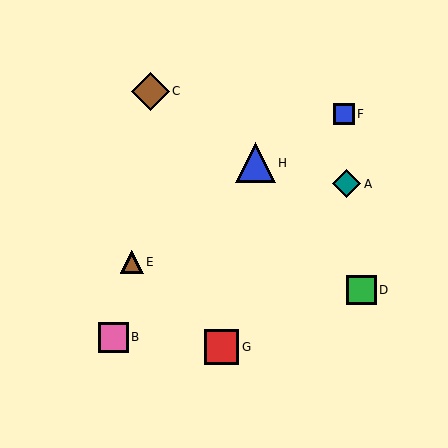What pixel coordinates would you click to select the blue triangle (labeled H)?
Click at (255, 163) to select the blue triangle H.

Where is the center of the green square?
The center of the green square is at (361, 290).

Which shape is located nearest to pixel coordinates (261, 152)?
The blue triangle (labeled H) at (255, 163) is nearest to that location.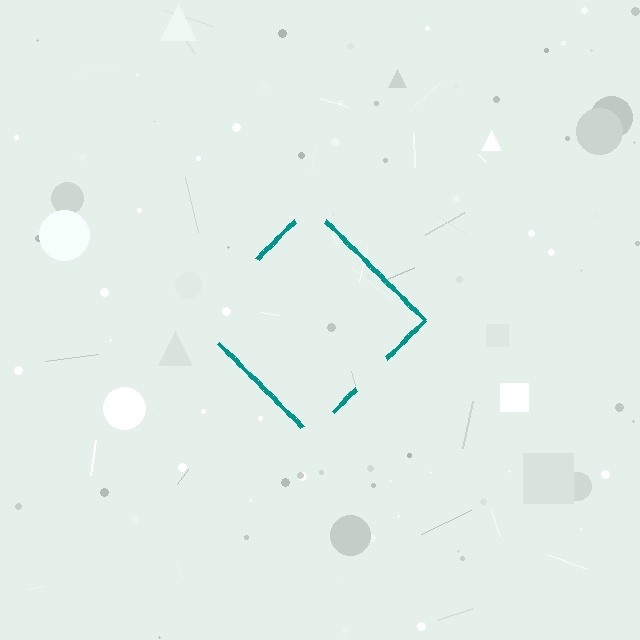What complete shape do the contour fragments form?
The contour fragments form a diamond.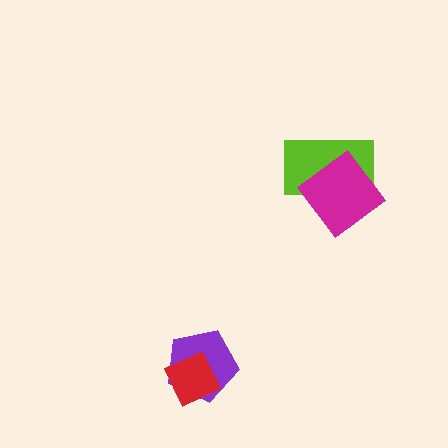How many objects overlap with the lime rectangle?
1 object overlaps with the lime rectangle.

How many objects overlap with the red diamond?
1 object overlaps with the red diamond.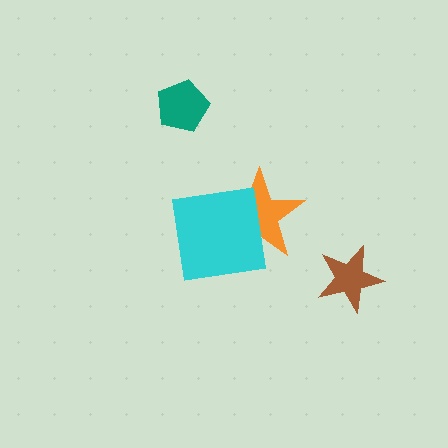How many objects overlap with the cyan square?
1 object overlaps with the cyan square.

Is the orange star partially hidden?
Yes, it is partially covered by another shape.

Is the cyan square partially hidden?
No, no other shape covers it.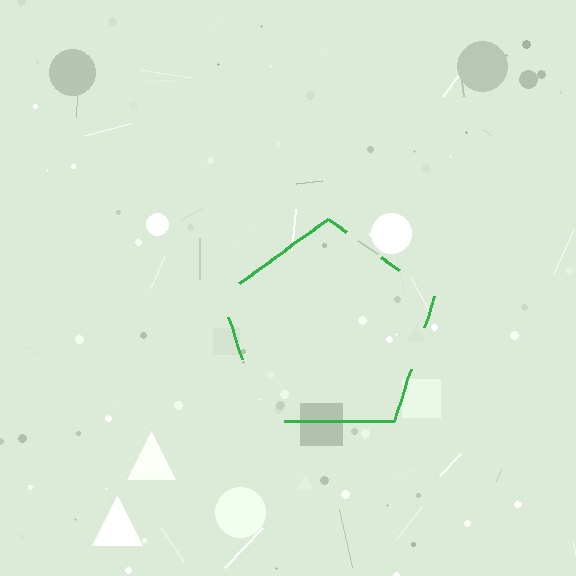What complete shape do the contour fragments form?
The contour fragments form a pentagon.